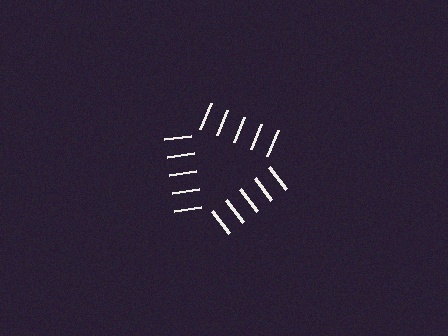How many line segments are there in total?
15 — 5 along each of the 3 edges.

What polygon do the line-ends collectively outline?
An illusory triangle — the line segments terminate on its edges but no continuous stroke is drawn.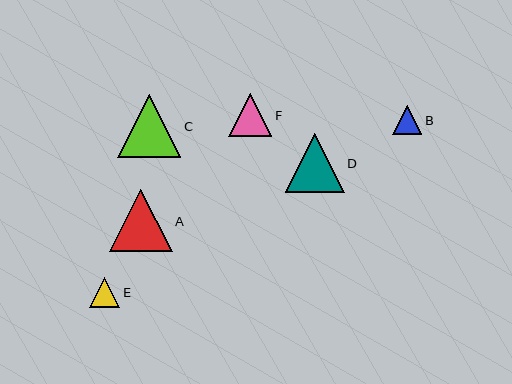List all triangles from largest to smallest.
From largest to smallest: C, A, D, F, E, B.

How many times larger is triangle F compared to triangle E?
Triangle F is approximately 1.4 times the size of triangle E.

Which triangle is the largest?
Triangle C is the largest with a size of approximately 63 pixels.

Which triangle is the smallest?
Triangle B is the smallest with a size of approximately 29 pixels.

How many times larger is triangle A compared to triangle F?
Triangle A is approximately 1.5 times the size of triangle F.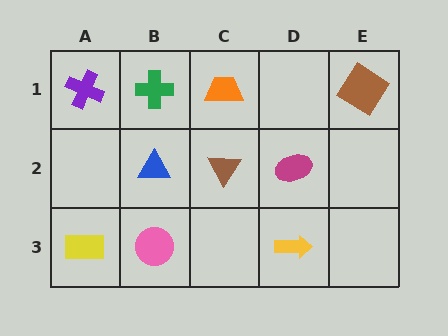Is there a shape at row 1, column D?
No, that cell is empty.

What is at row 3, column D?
A yellow arrow.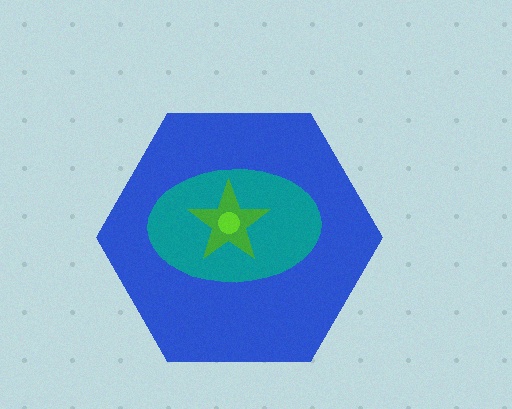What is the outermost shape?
The blue hexagon.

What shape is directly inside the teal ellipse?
The green star.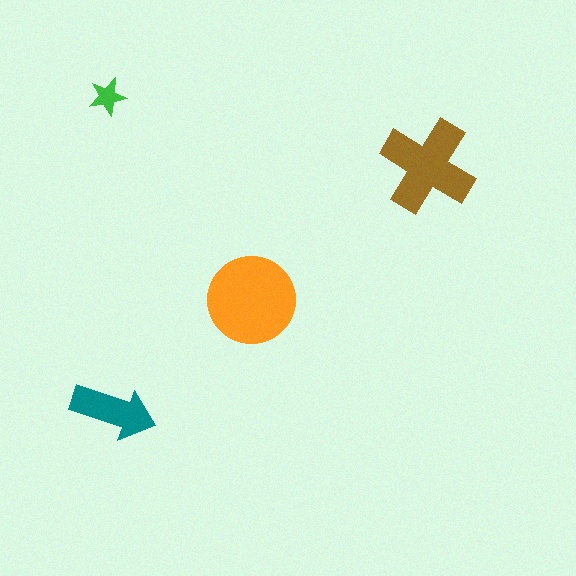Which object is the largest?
The orange circle.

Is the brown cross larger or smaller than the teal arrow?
Larger.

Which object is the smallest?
The green star.